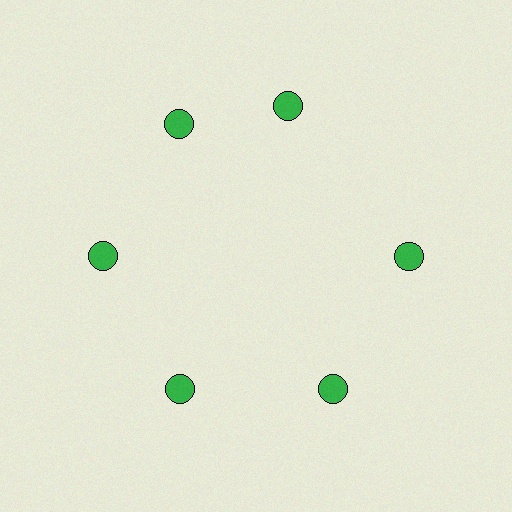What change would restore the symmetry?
The symmetry would be restored by rotating it back into even spacing with its neighbors so that all 6 circles sit at equal angles and equal distance from the center.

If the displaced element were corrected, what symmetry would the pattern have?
It would have 6-fold rotational symmetry — the pattern would map onto itself every 60 degrees.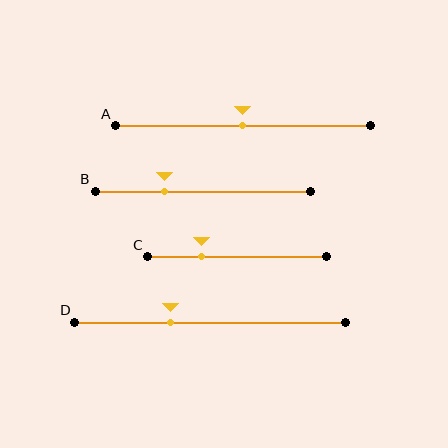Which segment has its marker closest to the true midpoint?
Segment A has its marker closest to the true midpoint.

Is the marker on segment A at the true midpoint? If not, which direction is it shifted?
Yes, the marker on segment A is at the true midpoint.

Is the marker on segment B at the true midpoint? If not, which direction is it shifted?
No, the marker on segment B is shifted to the left by about 18% of the segment length.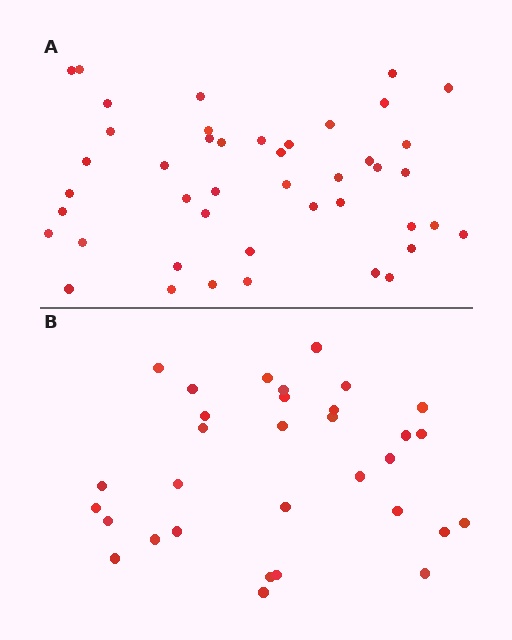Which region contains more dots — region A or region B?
Region A (the top region) has more dots.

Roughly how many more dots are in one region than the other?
Region A has roughly 12 or so more dots than region B.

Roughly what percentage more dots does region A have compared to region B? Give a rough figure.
About 40% more.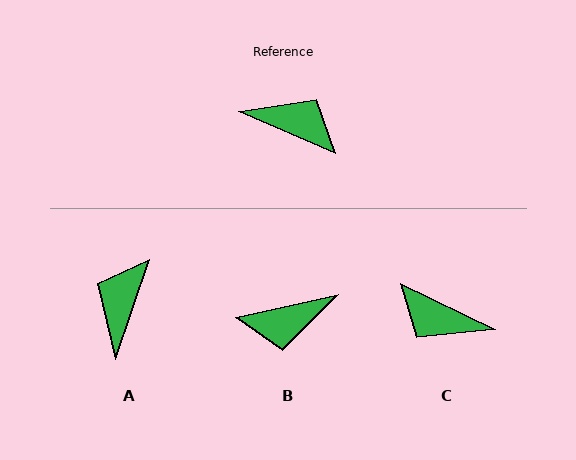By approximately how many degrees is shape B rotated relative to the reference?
Approximately 144 degrees clockwise.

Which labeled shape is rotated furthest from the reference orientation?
C, about 177 degrees away.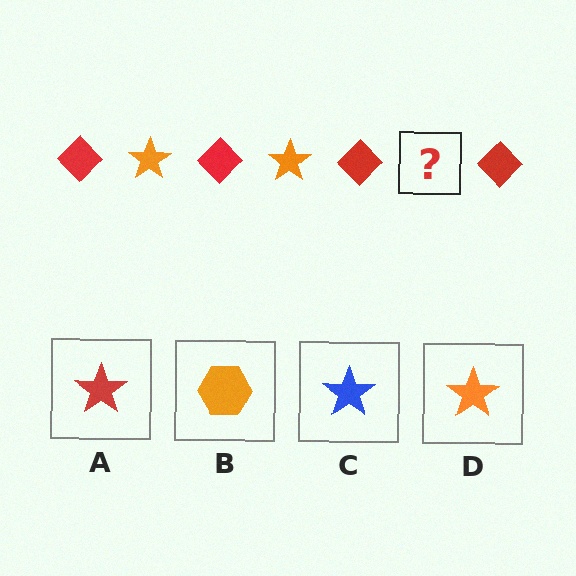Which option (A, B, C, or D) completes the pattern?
D.